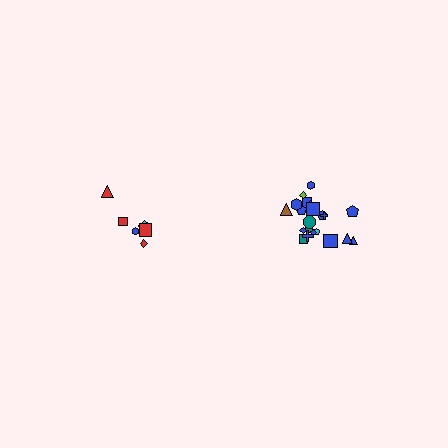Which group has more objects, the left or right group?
The right group.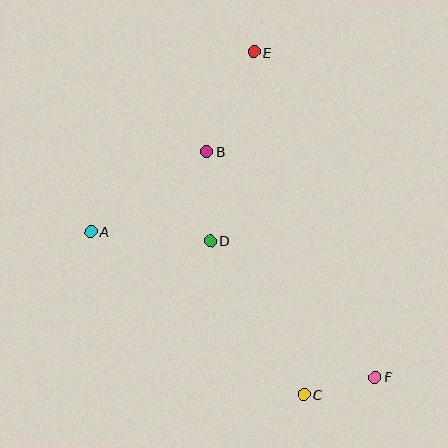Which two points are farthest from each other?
Points E and F are farthest from each other.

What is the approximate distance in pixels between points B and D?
The distance between B and D is approximately 90 pixels.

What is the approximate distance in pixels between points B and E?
The distance between B and E is approximately 110 pixels.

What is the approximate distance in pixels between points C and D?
The distance between C and D is approximately 180 pixels.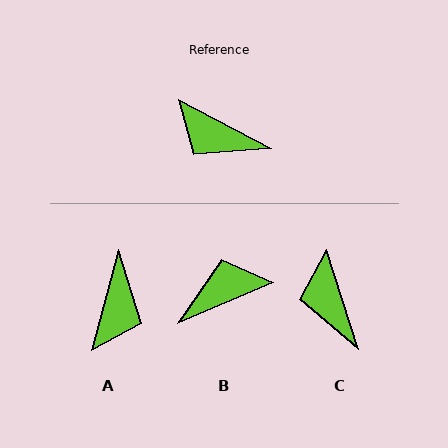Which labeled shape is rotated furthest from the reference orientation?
B, about 129 degrees away.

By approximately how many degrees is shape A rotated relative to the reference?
Approximately 103 degrees counter-clockwise.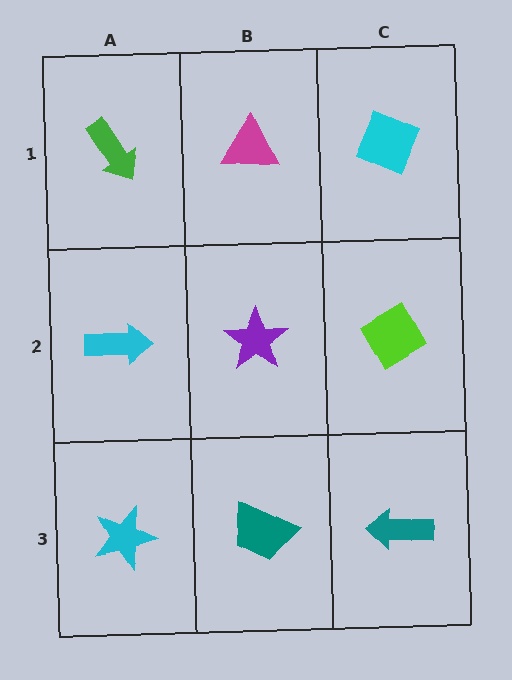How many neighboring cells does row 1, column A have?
2.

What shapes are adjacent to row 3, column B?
A purple star (row 2, column B), a cyan star (row 3, column A), a teal arrow (row 3, column C).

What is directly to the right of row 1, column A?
A magenta triangle.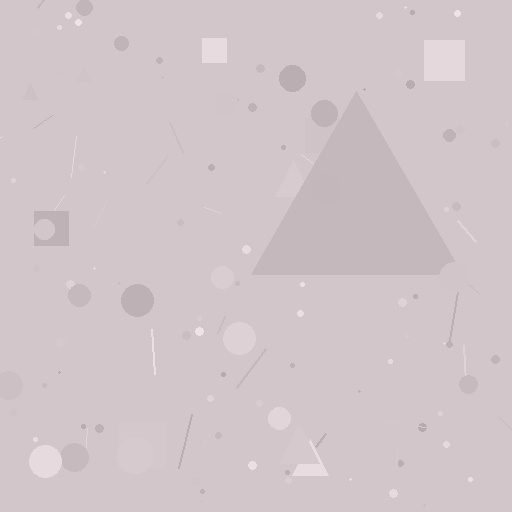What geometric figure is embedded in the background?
A triangle is embedded in the background.